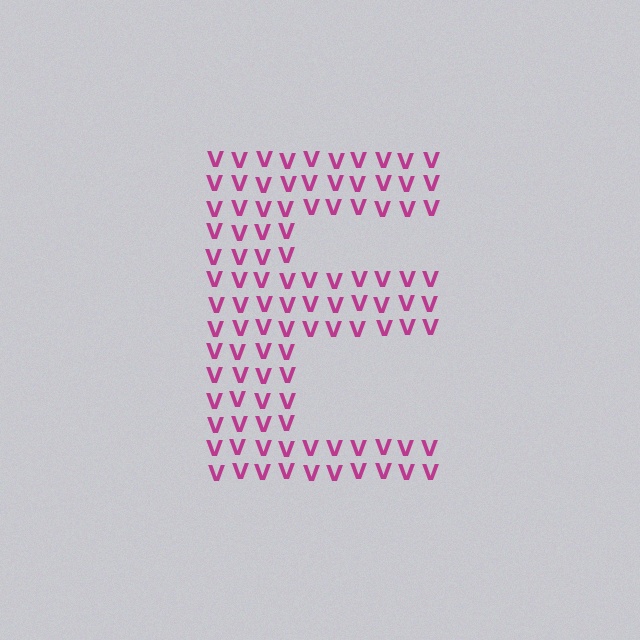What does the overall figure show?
The overall figure shows the letter E.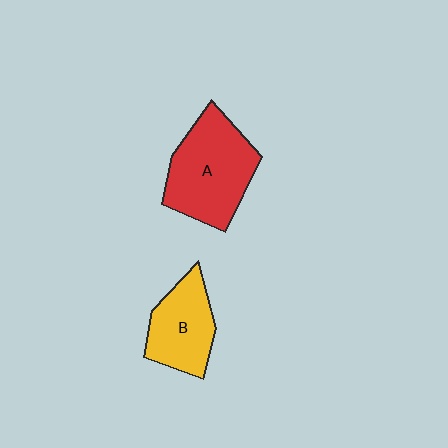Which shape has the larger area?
Shape A (red).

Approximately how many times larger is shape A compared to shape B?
Approximately 1.4 times.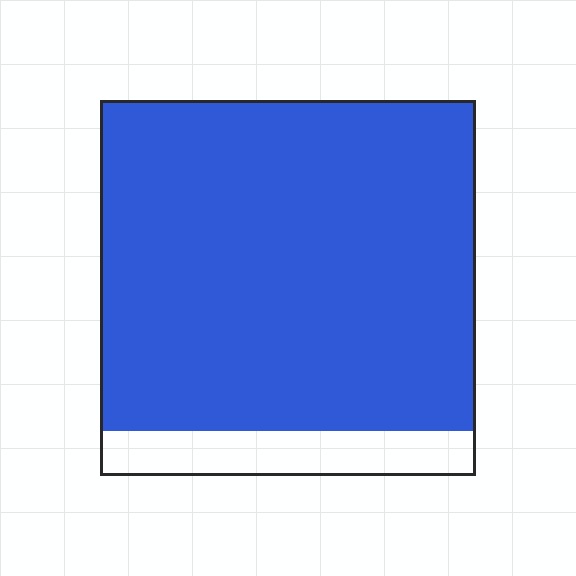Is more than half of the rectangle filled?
Yes.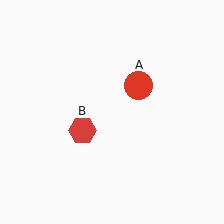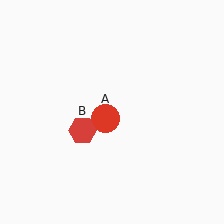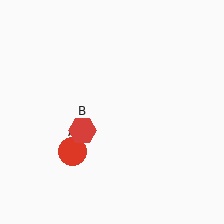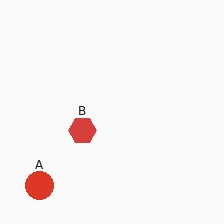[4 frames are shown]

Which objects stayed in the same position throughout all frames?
Red hexagon (object B) remained stationary.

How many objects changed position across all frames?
1 object changed position: red circle (object A).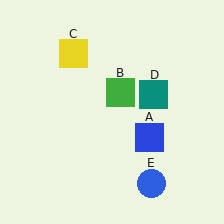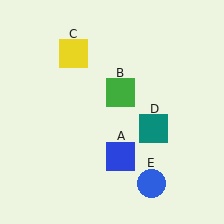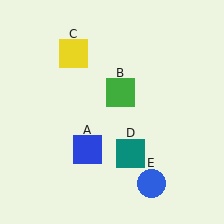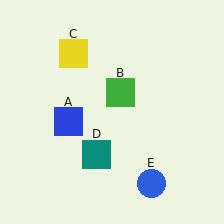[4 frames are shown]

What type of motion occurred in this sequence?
The blue square (object A), teal square (object D) rotated clockwise around the center of the scene.